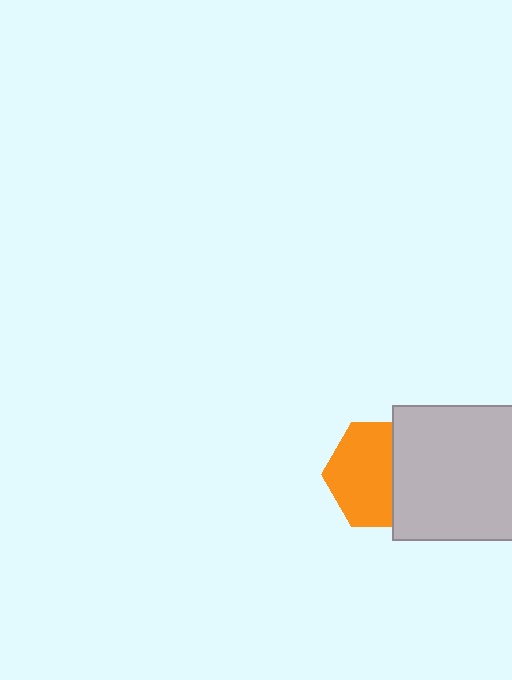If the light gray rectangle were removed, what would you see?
You would see the complete orange hexagon.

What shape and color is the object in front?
The object in front is a light gray rectangle.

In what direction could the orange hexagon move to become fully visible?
The orange hexagon could move left. That would shift it out from behind the light gray rectangle entirely.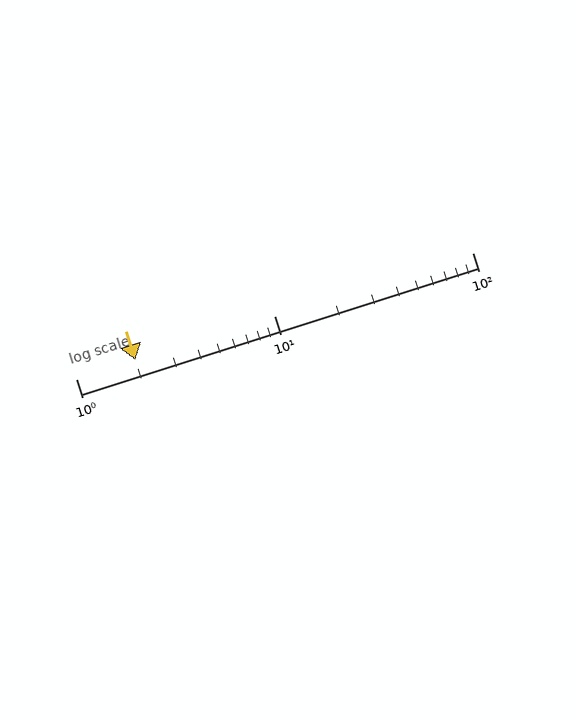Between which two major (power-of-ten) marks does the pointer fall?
The pointer is between 1 and 10.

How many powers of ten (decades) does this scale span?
The scale spans 2 decades, from 1 to 100.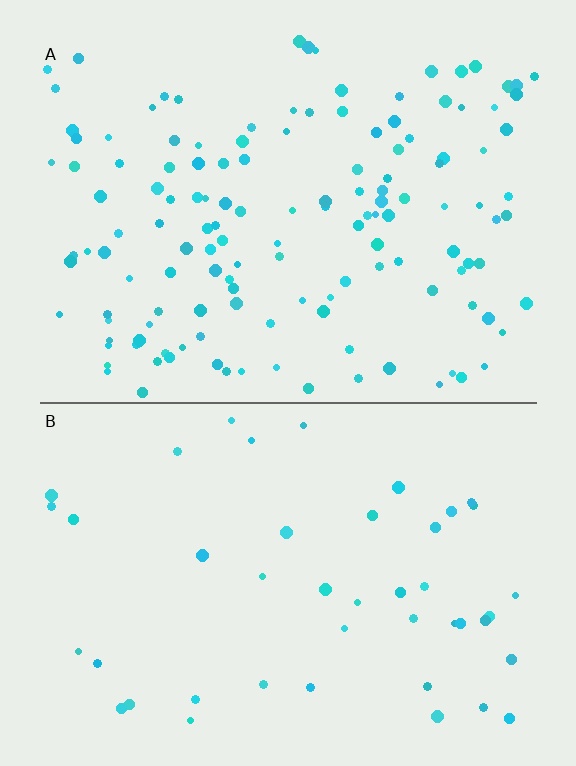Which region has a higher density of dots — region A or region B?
A (the top).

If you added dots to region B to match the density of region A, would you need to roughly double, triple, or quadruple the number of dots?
Approximately triple.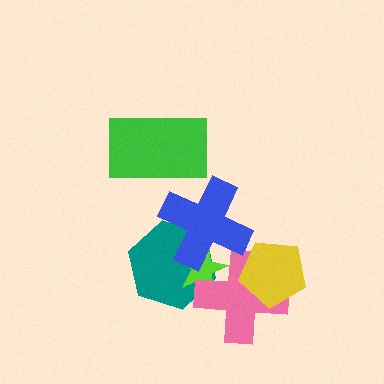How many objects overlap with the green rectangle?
0 objects overlap with the green rectangle.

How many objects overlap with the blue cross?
3 objects overlap with the blue cross.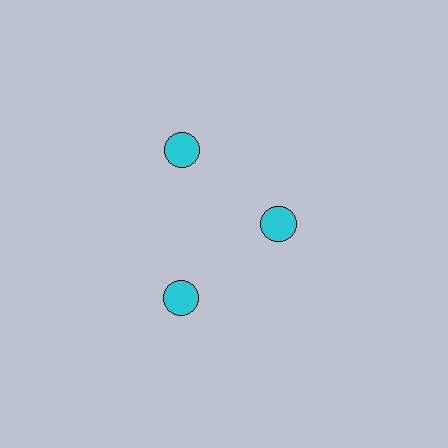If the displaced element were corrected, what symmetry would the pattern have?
It would have 3-fold rotational symmetry — the pattern would map onto itself every 120 degrees.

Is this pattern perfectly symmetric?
No. The 3 cyan circles are arranged in a ring, but one element near the 3 o'clock position is pulled inward toward the center, breaking the 3-fold rotational symmetry.